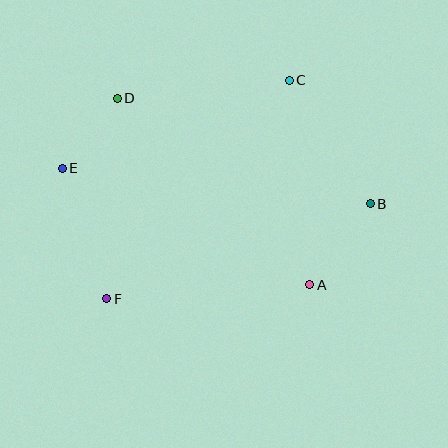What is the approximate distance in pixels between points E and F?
The distance between E and F is approximately 138 pixels.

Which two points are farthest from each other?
Points B and E are farthest from each other.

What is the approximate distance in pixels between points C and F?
The distance between C and F is approximately 284 pixels.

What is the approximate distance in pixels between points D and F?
The distance between D and F is approximately 201 pixels.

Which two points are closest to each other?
Points D and E are closest to each other.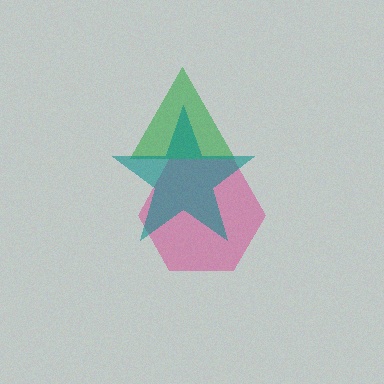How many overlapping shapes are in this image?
There are 3 overlapping shapes in the image.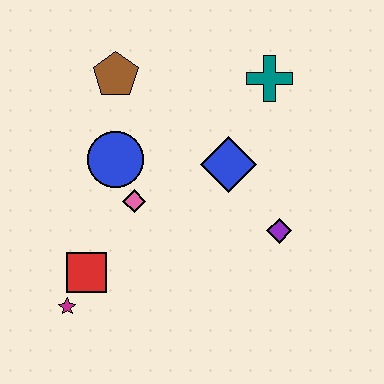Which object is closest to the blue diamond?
The purple diamond is closest to the blue diamond.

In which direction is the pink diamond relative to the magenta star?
The pink diamond is above the magenta star.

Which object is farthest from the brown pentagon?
The magenta star is farthest from the brown pentagon.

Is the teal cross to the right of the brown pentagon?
Yes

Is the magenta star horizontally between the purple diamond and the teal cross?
No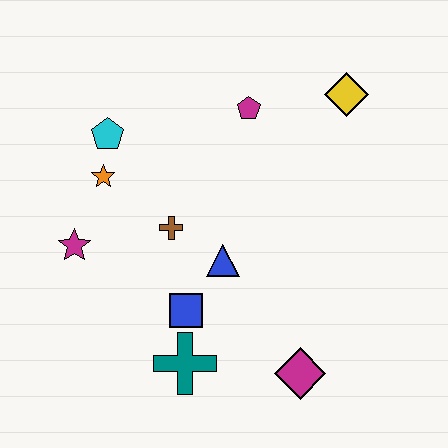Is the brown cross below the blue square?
No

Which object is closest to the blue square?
The teal cross is closest to the blue square.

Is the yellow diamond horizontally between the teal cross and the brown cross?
No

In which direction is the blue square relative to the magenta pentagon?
The blue square is below the magenta pentagon.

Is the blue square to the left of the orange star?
No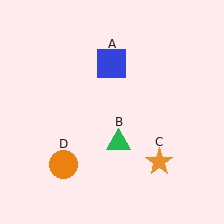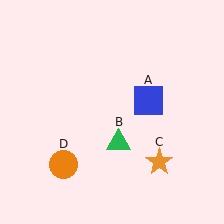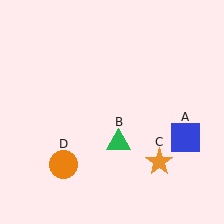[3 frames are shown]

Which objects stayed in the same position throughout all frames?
Green triangle (object B) and orange star (object C) and orange circle (object D) remained stationary.